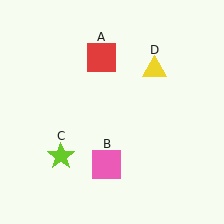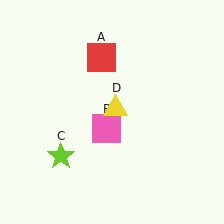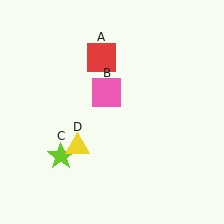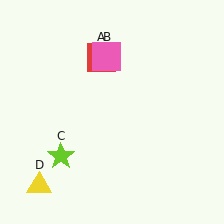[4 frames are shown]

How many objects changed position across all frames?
2 objects changed position: pink square (object B), yellow triangle (object D).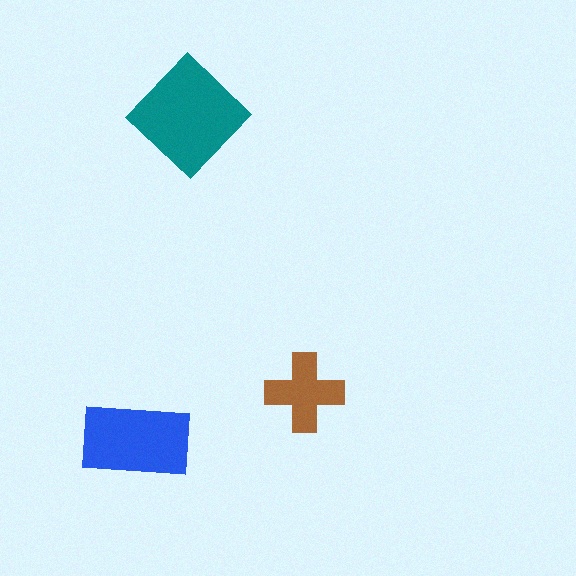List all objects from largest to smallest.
The teal diamond, the blue rectangle, the brown cross.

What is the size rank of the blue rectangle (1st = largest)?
2nd.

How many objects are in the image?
There are 3 objects in the image.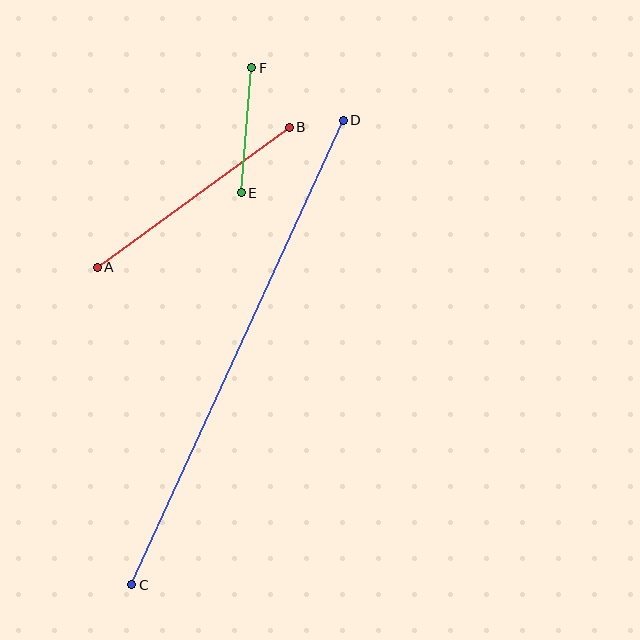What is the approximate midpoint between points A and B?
The midpoint is at approximately (193, 197) pixels.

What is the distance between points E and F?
The distance is approximately 125 pixels.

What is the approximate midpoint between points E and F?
The midpoint is at approximately (246, 130) pixels.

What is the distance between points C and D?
The distance is approximately 510 pixels.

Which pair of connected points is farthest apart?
Points C and D are farthest apart.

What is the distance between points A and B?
The distance is approximately 238 pixels.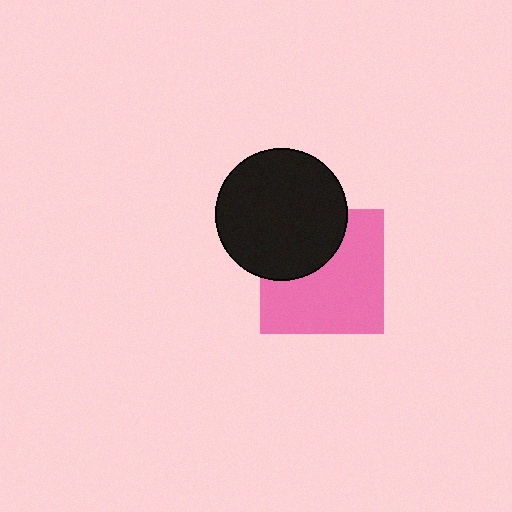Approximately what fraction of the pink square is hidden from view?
Roughly 35% of the pink square is hidden behind the black circle.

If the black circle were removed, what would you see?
You would see the complete pink square.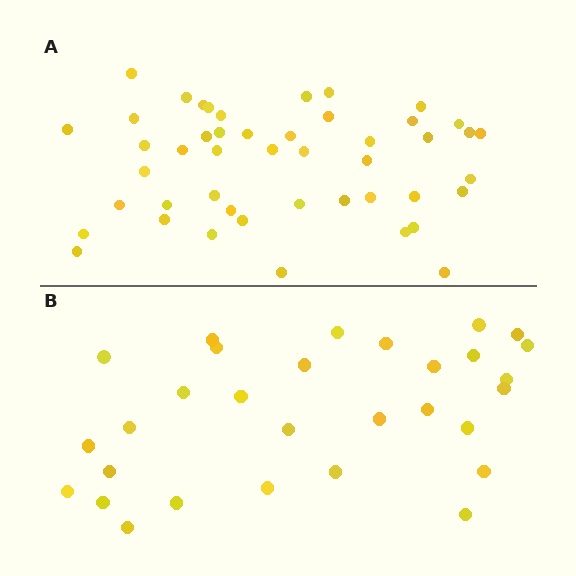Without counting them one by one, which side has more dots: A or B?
Region A (the top region) has more dots.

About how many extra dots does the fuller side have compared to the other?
Region A has approximately 15 more dots than region B.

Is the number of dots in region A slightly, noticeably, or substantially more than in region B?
Region A has substantially more. The ratio is roughly 1.6 to 1.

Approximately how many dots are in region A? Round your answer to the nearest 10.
About 50 dots. (The exact count is 47, which rounds to 50.)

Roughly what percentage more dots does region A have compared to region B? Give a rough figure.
About 55% more.